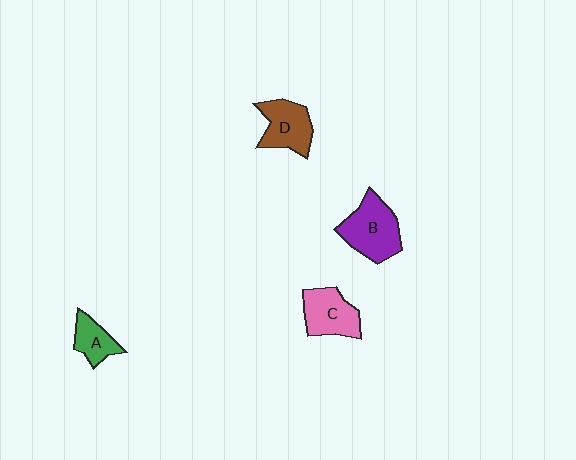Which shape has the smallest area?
Shape A (green).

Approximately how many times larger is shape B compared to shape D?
Approximately 1.2 times.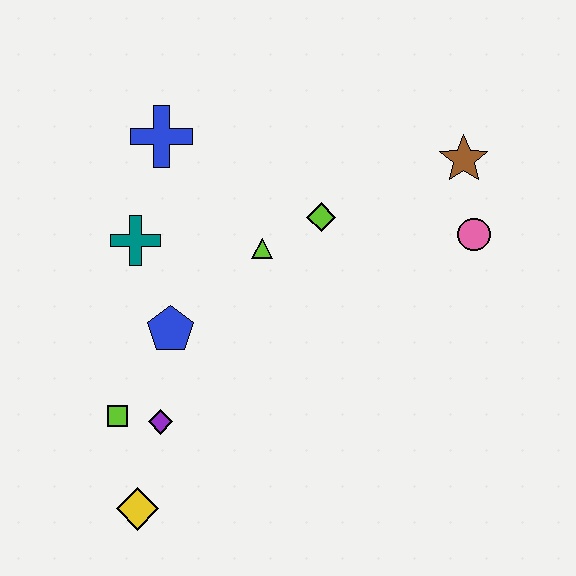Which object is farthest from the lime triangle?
The yellow diamond is farthest from the lime triangle.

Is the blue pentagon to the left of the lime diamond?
Yes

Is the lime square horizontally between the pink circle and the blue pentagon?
No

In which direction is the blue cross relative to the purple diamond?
The blue cross is above the purple diamond.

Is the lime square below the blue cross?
Yes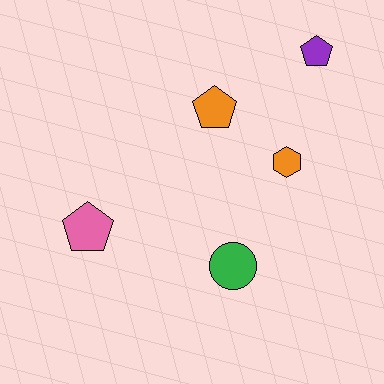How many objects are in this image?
There are 5 objects.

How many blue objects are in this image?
There are no blue objects.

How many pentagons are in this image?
There are 3 pentagons.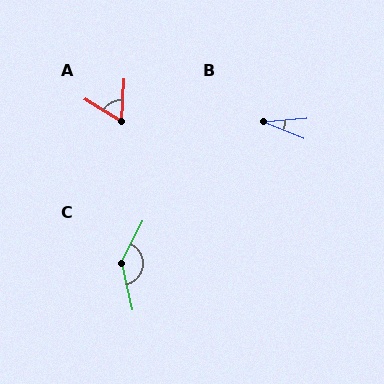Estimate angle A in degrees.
Approximately 61 degrees.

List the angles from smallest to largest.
B (26°), A (61°), C (141°).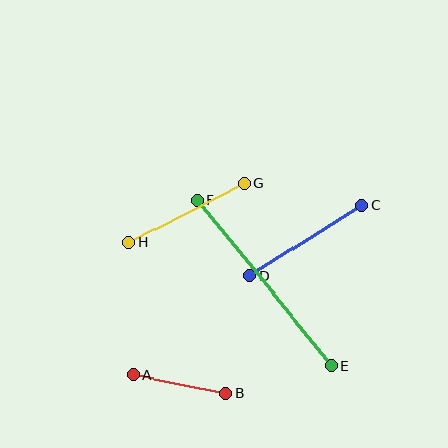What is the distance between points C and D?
The distance is approximately 133 pixels.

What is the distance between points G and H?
The distance is approximately 130 pixels.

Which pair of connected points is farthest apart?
Points E and F are farthest apart.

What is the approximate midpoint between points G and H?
The midpoint is at approximately (187, 213) pixels.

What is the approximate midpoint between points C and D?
The midpoint is at approximately (306, 241) pixels.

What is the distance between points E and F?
The distance is approximately 212 pixels.